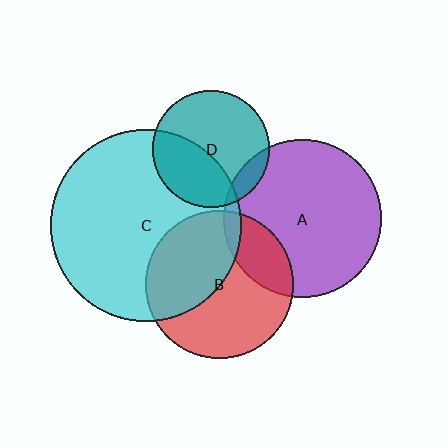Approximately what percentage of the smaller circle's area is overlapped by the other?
Approximately 45%.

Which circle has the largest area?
Circle C (cyan).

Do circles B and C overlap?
Yes.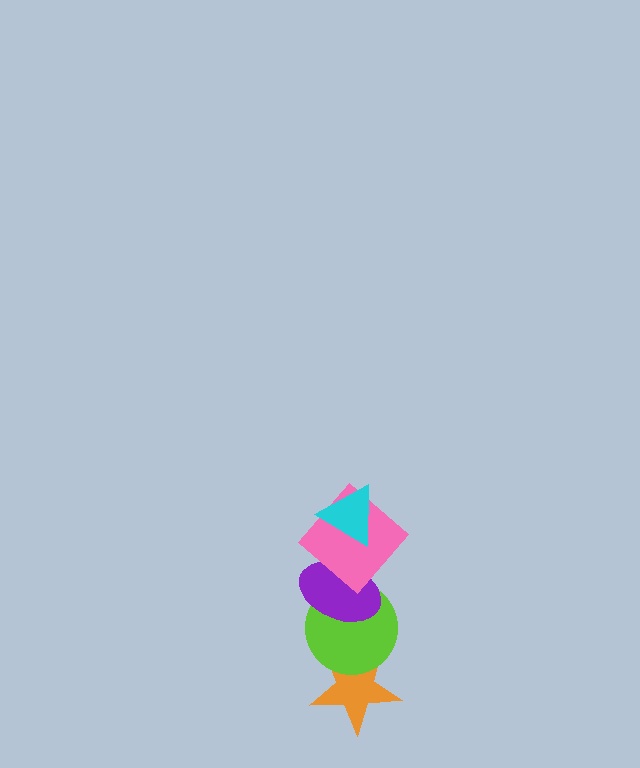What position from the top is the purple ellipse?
The purple ellipse is 3rd from the top.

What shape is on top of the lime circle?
The purple ellipse is on top of the lime circle.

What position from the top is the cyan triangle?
The cyan triangle is 1st from the top.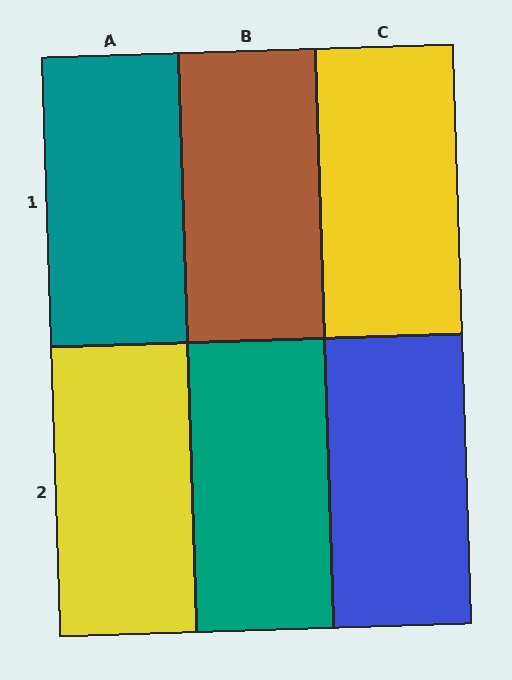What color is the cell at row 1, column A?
Teal.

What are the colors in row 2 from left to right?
Yellow, teal, blue.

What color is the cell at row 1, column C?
Yellow.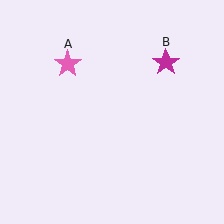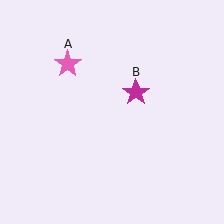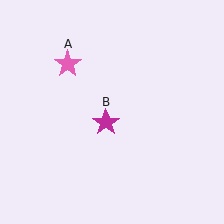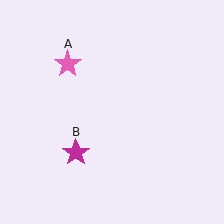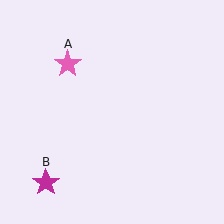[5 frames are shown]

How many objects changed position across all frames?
1 object changed position: magenta star (object B).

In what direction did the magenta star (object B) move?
The magenta star (object B) moved down and to the left.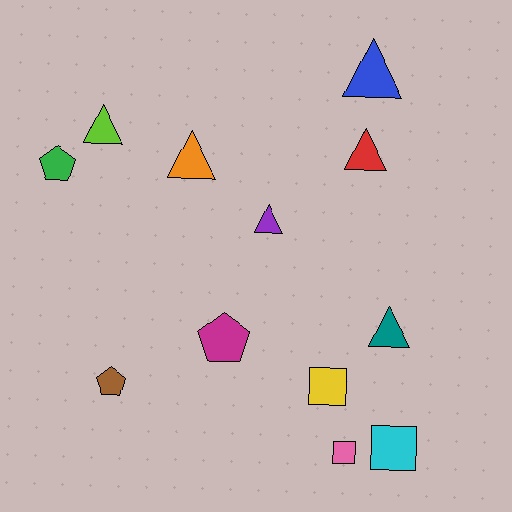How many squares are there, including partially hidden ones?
There are 3 squares.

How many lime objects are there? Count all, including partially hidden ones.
There is 1 lime object.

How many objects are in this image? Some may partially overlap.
There are 12 objects.